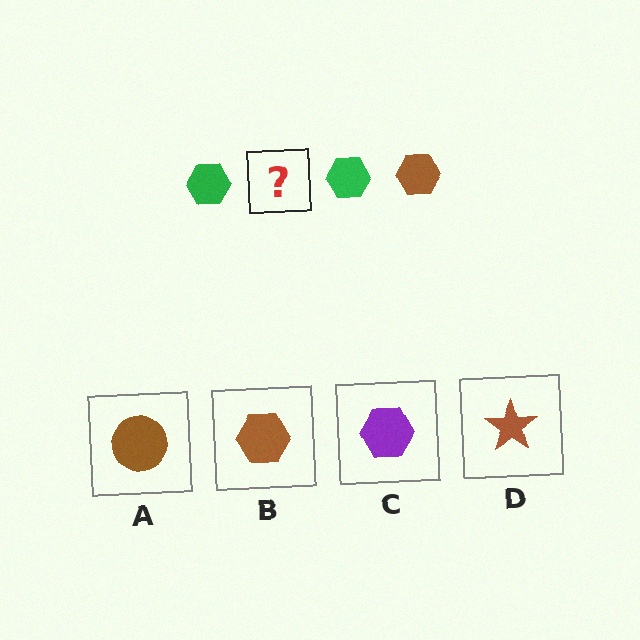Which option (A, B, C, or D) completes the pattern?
B.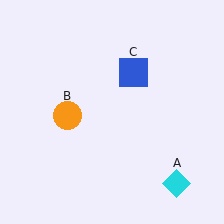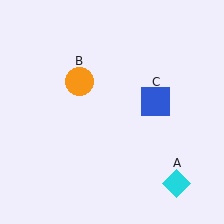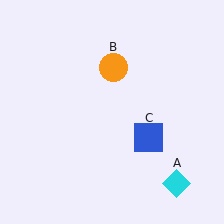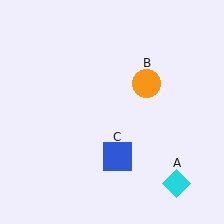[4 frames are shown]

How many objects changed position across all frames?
2 objects changed position: orange circle (object B), blue square (object C).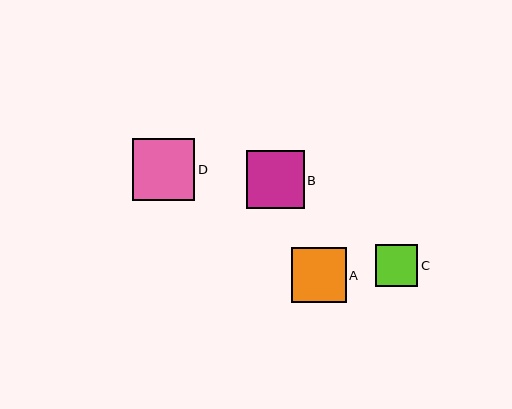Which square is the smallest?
Square C is the smallest with a size of approximately 43 pixels.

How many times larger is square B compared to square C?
Square B is approximately 1.4 times the size of square C.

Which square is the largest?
Square D is the largest with a size of approximately 62 pixels.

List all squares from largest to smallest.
From largest to smallest: D, B, A, C.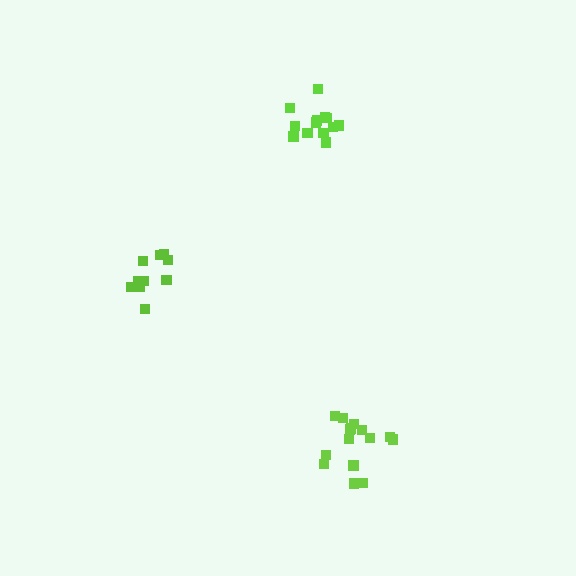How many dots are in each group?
Group 1: 14 dots, Group 2: 15 dots, Group 3: 10 dots (39 total).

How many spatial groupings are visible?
There are 3 spatial groupings.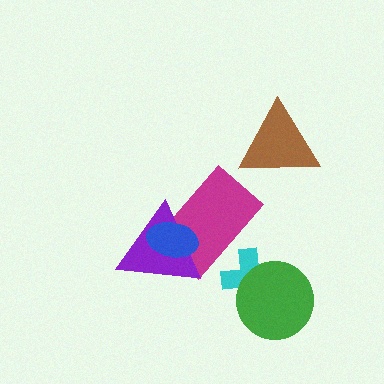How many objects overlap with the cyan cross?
2 objects overlap with the cyan cross.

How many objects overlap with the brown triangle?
0 objects overlap with the brown triangle.